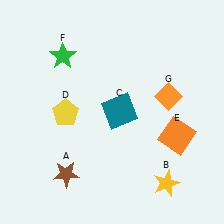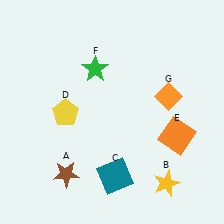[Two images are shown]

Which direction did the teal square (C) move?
The teal square (C) moved down.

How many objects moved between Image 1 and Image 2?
2 objects moved between the two images.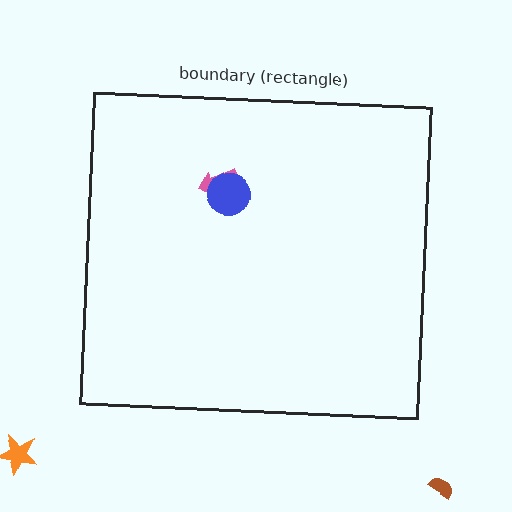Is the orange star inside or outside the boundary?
Outside.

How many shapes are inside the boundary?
2 inside, 2 outside.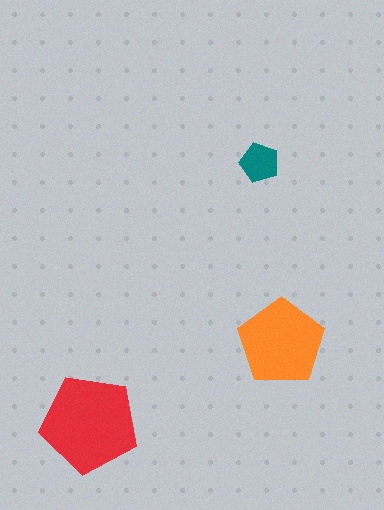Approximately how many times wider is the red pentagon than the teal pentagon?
About 2.5 times wider.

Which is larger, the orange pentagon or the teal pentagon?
The orange one.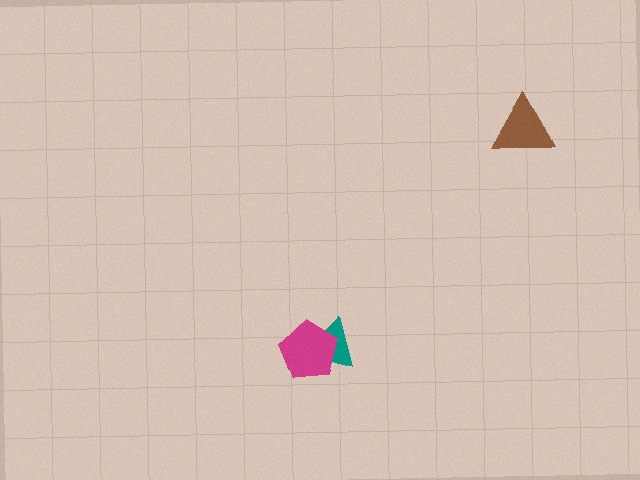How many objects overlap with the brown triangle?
0 objects overlap with the brown triangle.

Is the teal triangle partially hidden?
Yes, it is partially covered by another shape.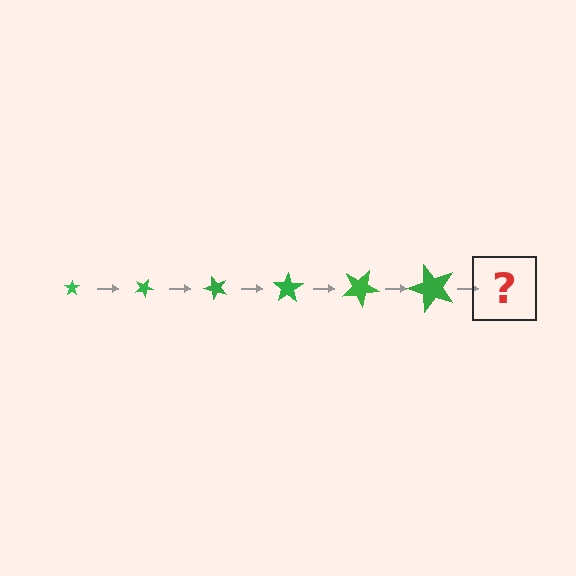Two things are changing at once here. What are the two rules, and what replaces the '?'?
The two rules are that the star grows larger each step and it rotates 25 degrees each step. The '?' should be a star, larger than the previous one and rotated 150 degrees from the start.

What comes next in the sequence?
The next element should be a star, larger than the previous one and rotated 150 degrees from the start.